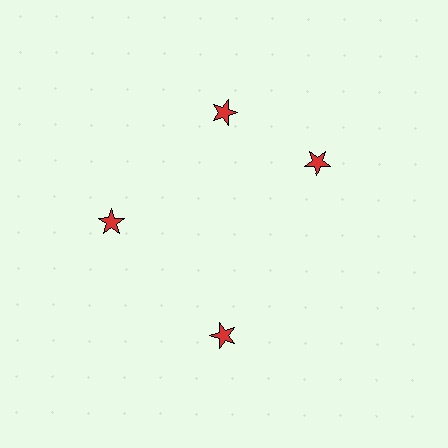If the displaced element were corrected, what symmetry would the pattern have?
It would have 4-fold rotational symmetry — the pattern would map onto itself every 90 degrees.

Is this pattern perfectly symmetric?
No. The 4 red stars are arranged in a ring, but one element near the 3 o'clock position is rotated out of alignment along the ring, breaking the 4-fold rotational symmetry.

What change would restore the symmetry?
The symmetry would be restored by rotating it back into even spacing with its neighbors so that all 4 stars sit at equal angles and equal distance from the center.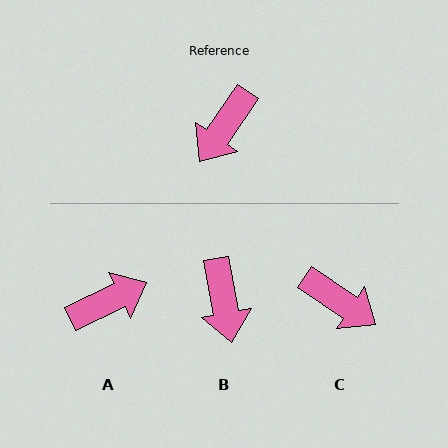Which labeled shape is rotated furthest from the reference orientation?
A, about 150 degrees away.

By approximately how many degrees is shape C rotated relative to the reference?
Approximately 91 degrees counter-clockwise.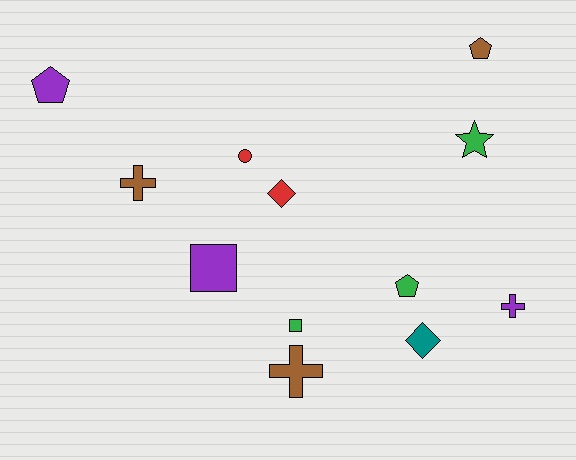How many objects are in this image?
There are 12 objects.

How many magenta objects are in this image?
There are no magenta objects.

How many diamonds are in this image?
There are 2 diamonds.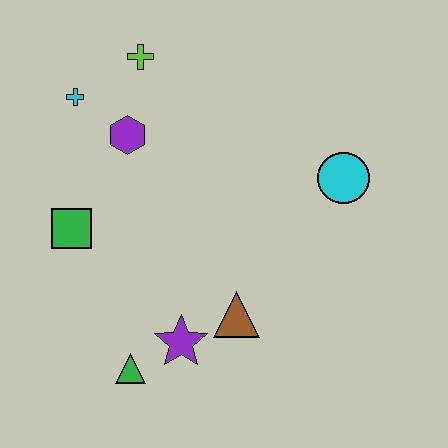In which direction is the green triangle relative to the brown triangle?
The green triangle is to the left of the brown triangle.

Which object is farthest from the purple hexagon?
The green triangle is farthest from the purple hexagon.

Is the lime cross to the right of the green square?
Yes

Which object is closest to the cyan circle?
The brown triangle is closest to the cyan circle.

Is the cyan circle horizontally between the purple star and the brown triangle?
No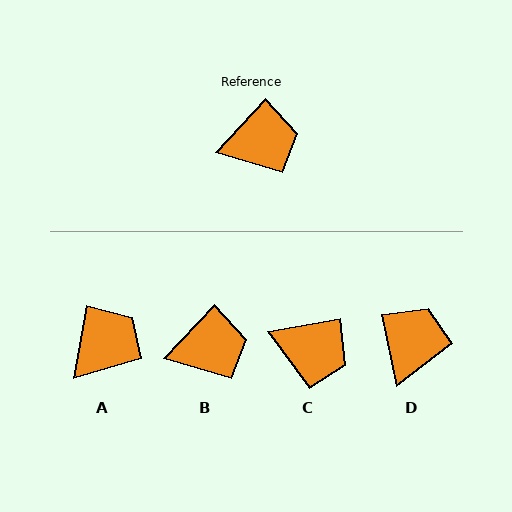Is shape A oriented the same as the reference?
No, it is off by about 34 degrees.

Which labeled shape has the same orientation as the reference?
B.